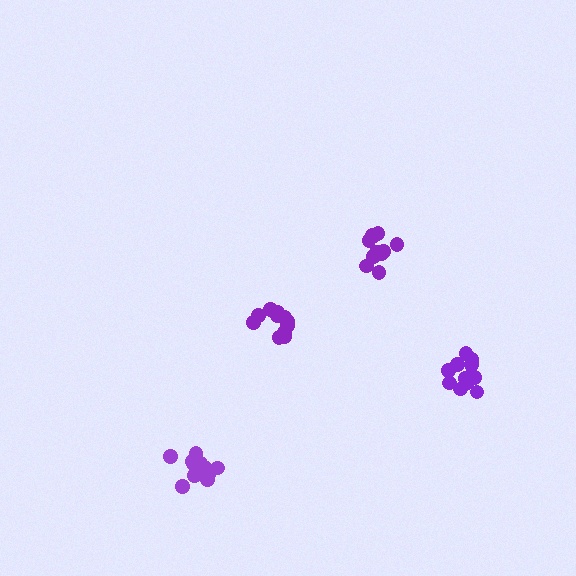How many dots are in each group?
Group 1: 16 dots, Group 2: 11 dots, Group 3: 13 dots, Group 4: 12 dots (52 total).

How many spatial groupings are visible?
There are 4 spatial groupings.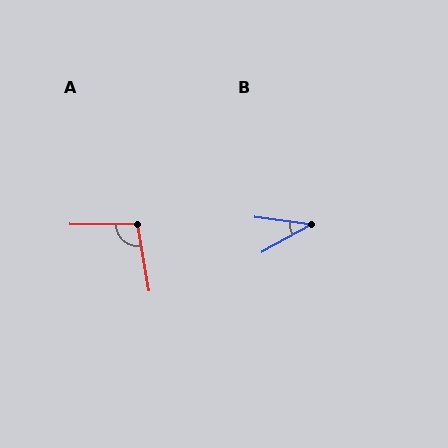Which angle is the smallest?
B, at approximately 37 degrees.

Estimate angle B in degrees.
Approximately 37 degrees.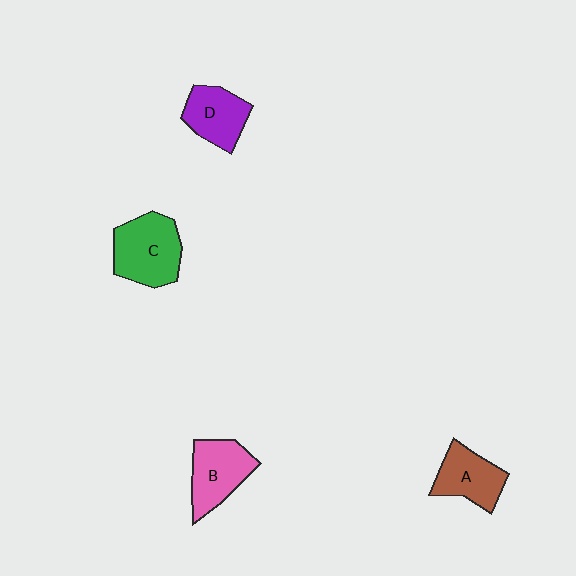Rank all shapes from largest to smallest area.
From largest to smallest: C (green), B (pink), A (brown), D (purple).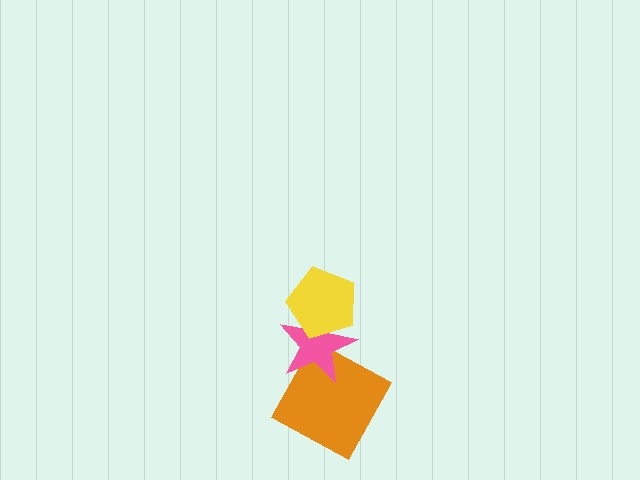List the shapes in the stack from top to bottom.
From top to bottom: the yellow pentagon, the pink star, the orange square.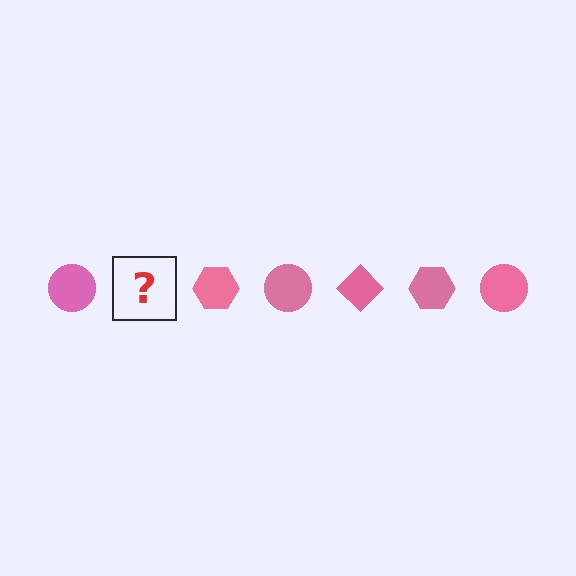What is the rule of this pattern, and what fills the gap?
The rule is that the pattern cycles through circle, diamond, hexagon shapes in pink. The gap should be filled with a pink diamond.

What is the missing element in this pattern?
The missing element is a pink diamond.